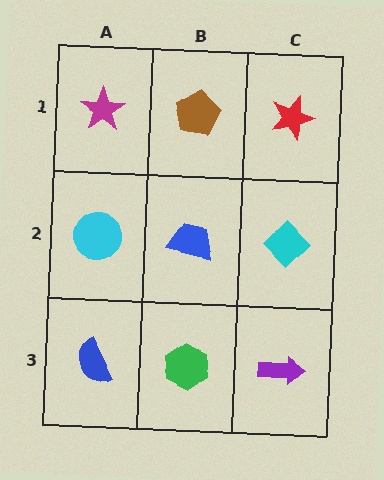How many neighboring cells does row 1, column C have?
2.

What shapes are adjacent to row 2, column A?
A magenta star (row 1, column A), a blue semicircle (row 3, column A), a blue trapezoid (row 2, column B).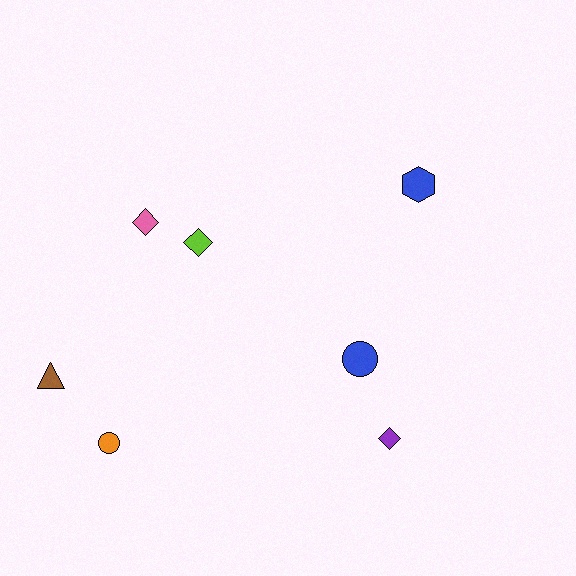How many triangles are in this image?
There is 1 triangle.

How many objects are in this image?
There are 7 objects.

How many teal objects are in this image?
There are no teal objects.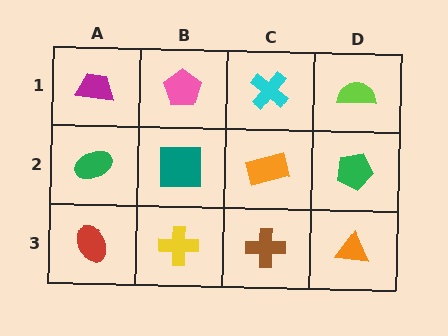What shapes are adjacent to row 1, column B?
A teal square (row 2, column B), a magenta trapezoid (row 1, column A), a cyan cross (row 1, column C).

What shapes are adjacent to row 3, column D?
A green pentagon (row 2, column D), a brown cross (row 3, column C).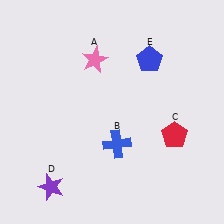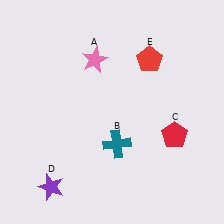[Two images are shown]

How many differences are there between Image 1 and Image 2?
There are 2 differences between the two images.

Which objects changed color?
B changed from blue to teal. E changed from blue to red.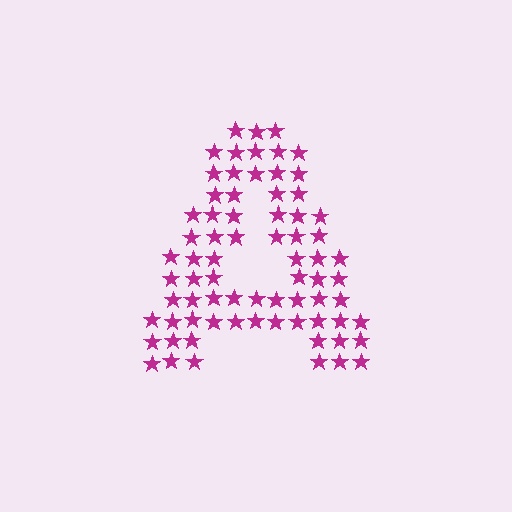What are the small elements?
The small elements are stars.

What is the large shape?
The large shape is the letter A.